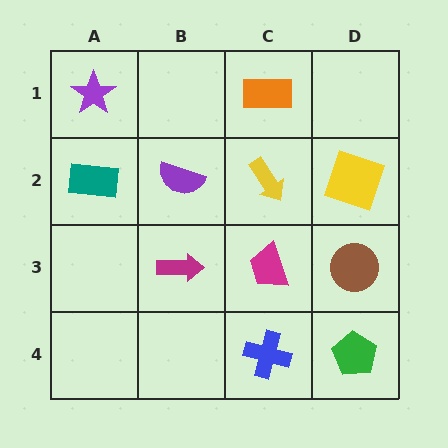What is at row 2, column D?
A yellow square.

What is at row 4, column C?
A blue cross.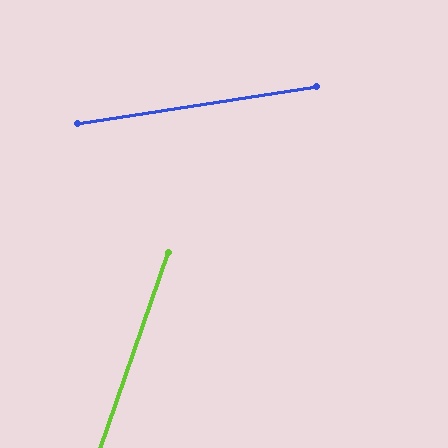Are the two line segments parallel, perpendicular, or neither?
Neither parallel nor perpendicular — they differ by about 62°.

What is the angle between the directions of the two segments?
Approximately 62 degrees.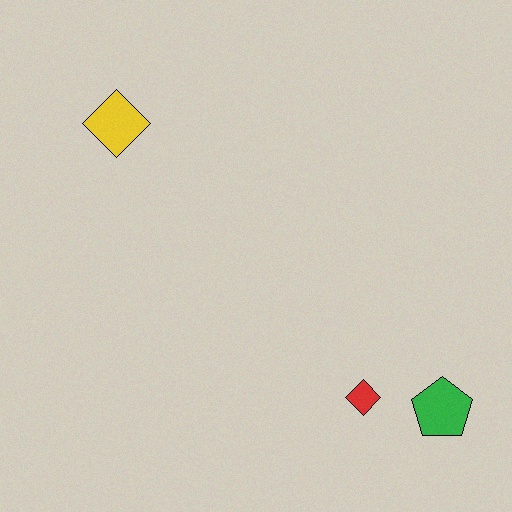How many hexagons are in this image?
There are no hexagons.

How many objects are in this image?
There are 3 objects.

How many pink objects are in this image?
There are no pink objects.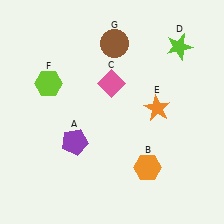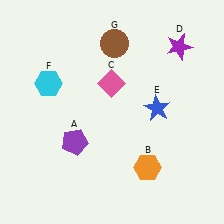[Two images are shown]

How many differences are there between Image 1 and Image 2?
There are 3 differences between the two images.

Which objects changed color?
D changed from lime to purple. E changed from orange to blue. F changed from lime to cyan.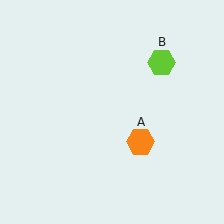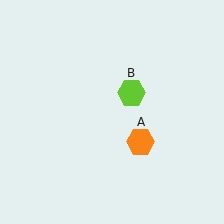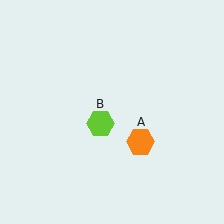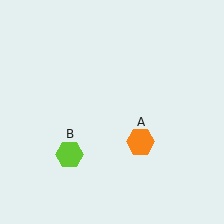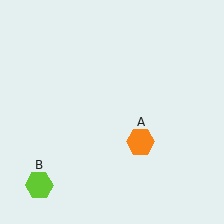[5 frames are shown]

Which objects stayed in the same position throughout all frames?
Orange hexagon (object A) remained stationary.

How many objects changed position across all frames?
1 object changed position: lime hexagon (object B).